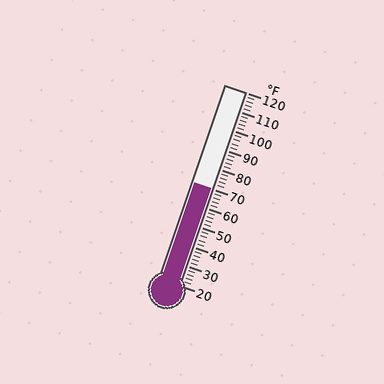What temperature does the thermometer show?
The thermometer shows approximately 70°F.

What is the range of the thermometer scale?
The thermometer scale ranges from 20°F to 120°F.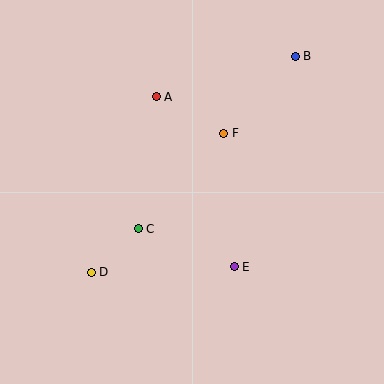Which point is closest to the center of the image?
Point C at (138, 229) is closest to the center.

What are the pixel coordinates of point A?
Point A is at (156, 97).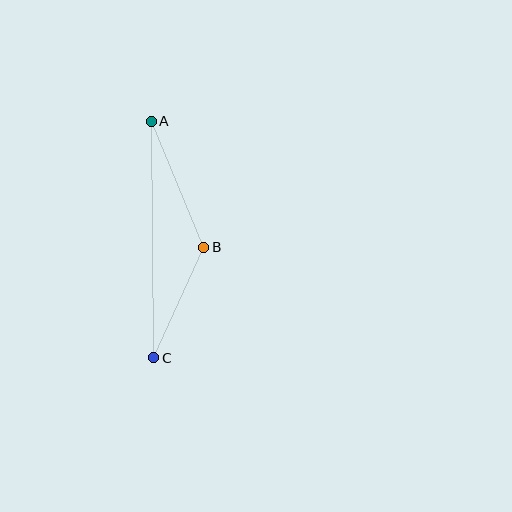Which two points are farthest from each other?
Points A and C are farthest from each other.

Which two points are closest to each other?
Points B and C are closest to each other.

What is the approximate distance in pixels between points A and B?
The distance between A and B is approximately 136 pixels.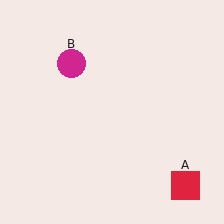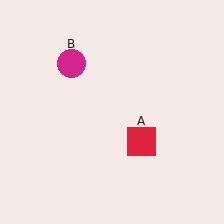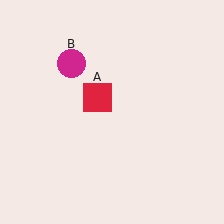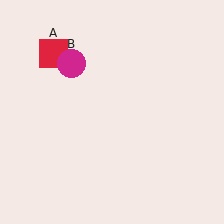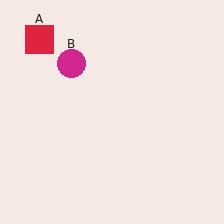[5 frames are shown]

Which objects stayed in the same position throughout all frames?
Magenta circle (object B) remained stationary.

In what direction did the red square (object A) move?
The red square (object A) moved up and to the left.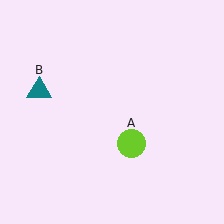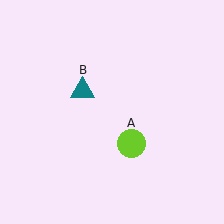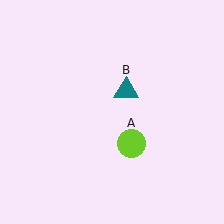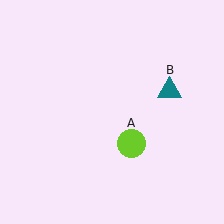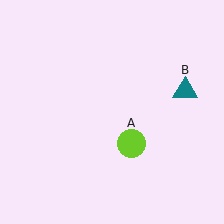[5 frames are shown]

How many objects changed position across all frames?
1 object changed position: teal triangle (object B).